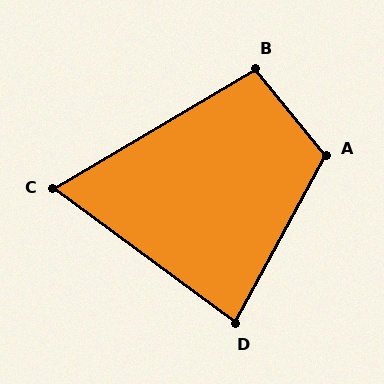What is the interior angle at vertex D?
Approximately 82 degrees (acute).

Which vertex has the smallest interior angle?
C, at approximately 67 degrees.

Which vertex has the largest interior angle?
A, at approximately 113 degrees.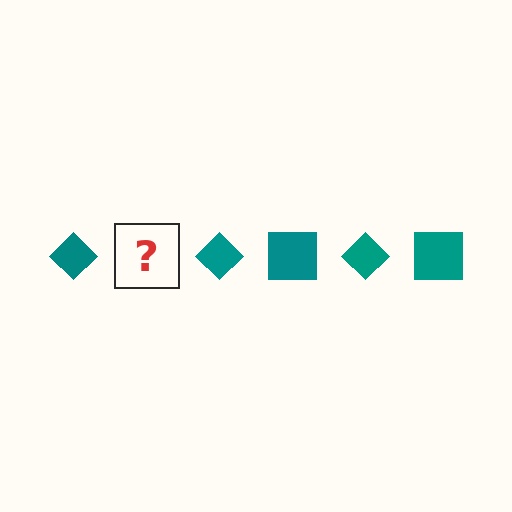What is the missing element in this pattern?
The missing element is a teal square.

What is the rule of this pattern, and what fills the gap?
The rule is that the pattern cycles through diamond, square shapes in teal. The gap should be filled with a teal square.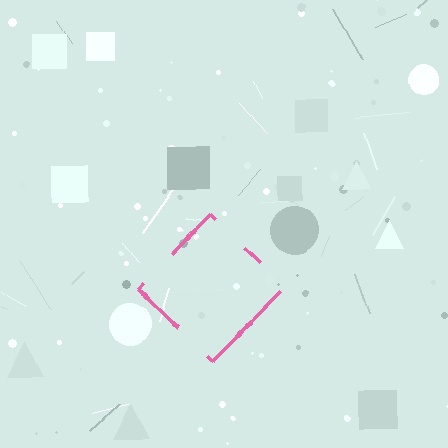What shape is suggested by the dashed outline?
The dashed outline suggests a diamond.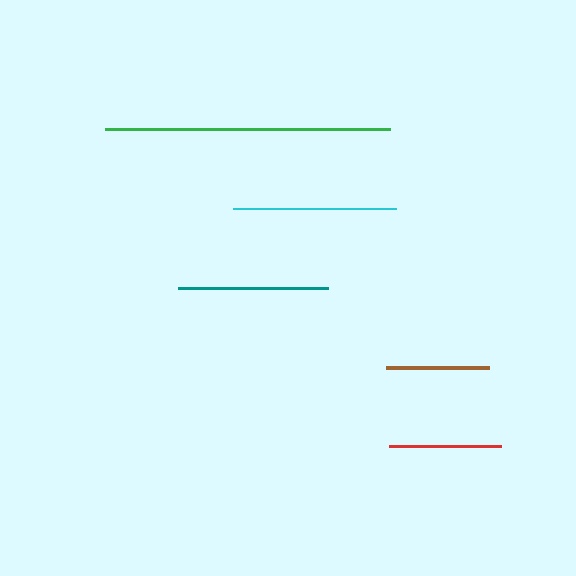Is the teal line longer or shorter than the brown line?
The teal line is longer than the brown line.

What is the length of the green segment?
The green segment is approximately 284 pixels long.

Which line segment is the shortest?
The brown line is the shortest at approximately 103 pixels.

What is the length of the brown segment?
The brown segment is approximately 103 pixels long.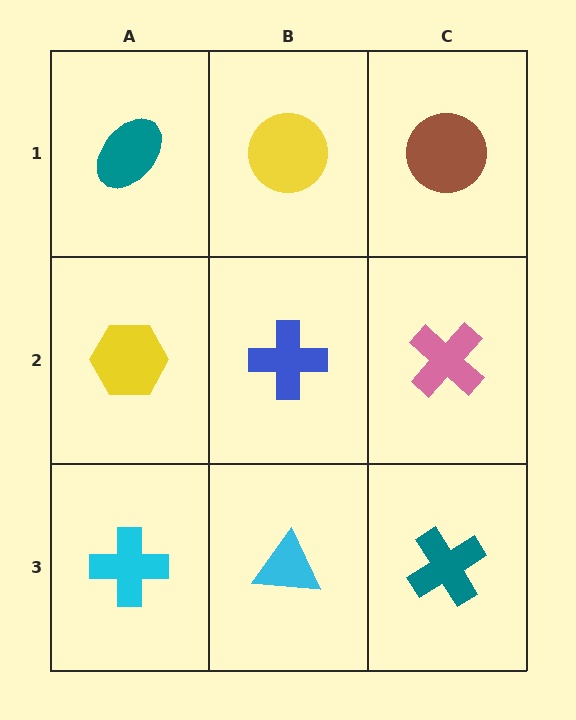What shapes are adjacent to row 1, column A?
A yellow hexagon (row 2, column A), a yellow circle (row 1, column B).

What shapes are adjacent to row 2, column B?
A yellow circle (row 1, column B), a cyan triangle (row 3, column B), a yellow hexagon (row 2, column A), a pink cross (row 2, column C).